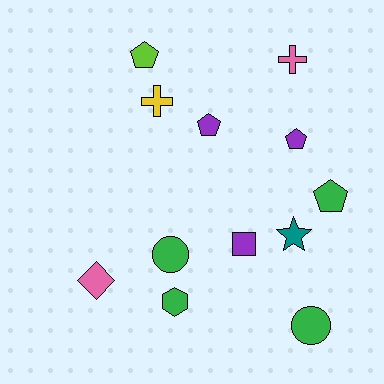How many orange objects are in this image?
There are no orange objects.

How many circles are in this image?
There are 2 circles.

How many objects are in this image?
There are 12 objects.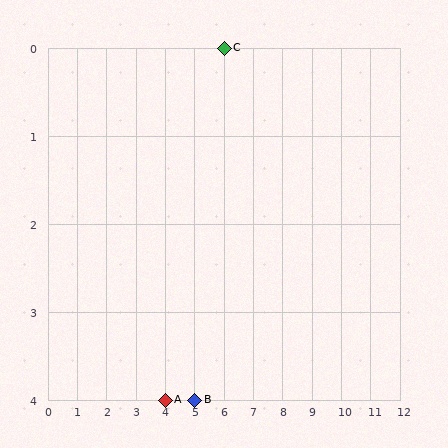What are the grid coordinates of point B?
Point B is at grid coordinates (5, 4).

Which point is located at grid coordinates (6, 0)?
Point C is at (6, 0).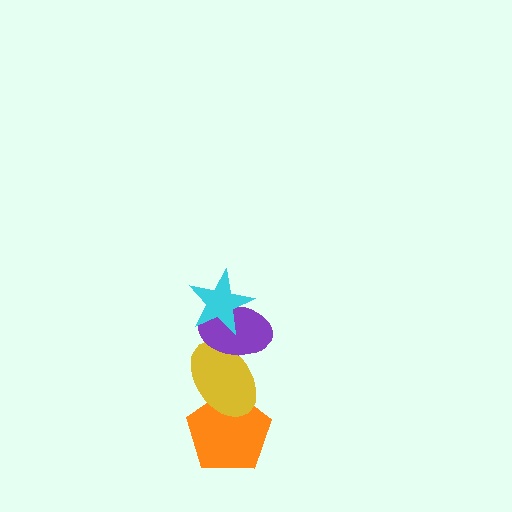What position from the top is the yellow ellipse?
The yellow ellipse is 3rd from the top.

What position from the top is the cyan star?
The cyan star is 1st from the top.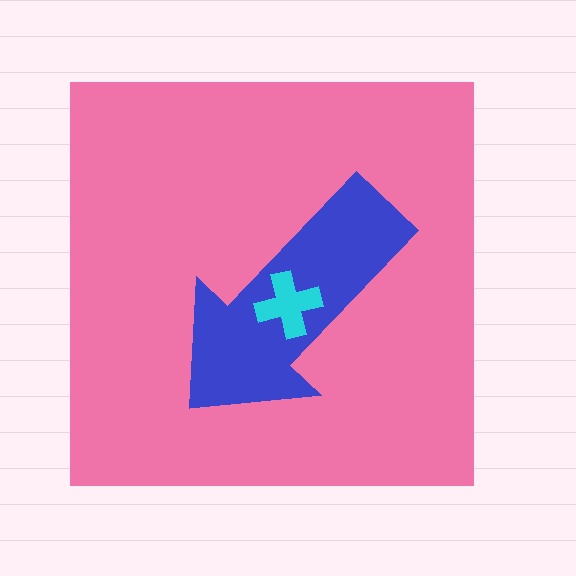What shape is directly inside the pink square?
The blue arrow.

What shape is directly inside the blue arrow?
The cyan cross.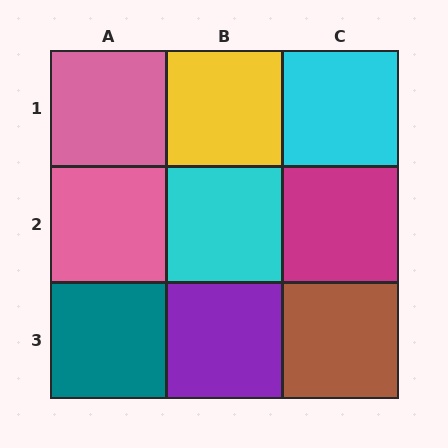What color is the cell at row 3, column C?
Brown.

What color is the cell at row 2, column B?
Cyan.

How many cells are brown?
1 cell is brown.